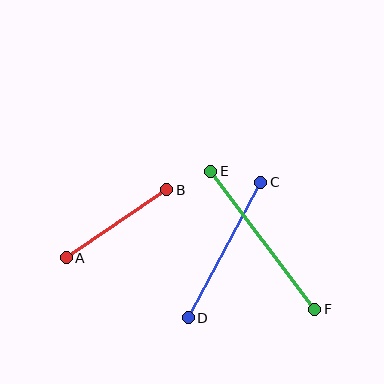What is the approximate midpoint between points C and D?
The midpoint is at approximately (225, 250) pixels.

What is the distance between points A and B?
The distance is approximately 121 pixels.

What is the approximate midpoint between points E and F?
The midpoint is at approximately (263, 240) pixels.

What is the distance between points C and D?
The distance is approximately 154 pixels.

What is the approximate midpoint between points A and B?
The midpoint is at approximately (116, 224) pixels.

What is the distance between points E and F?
The distance is approximately 173 pixels.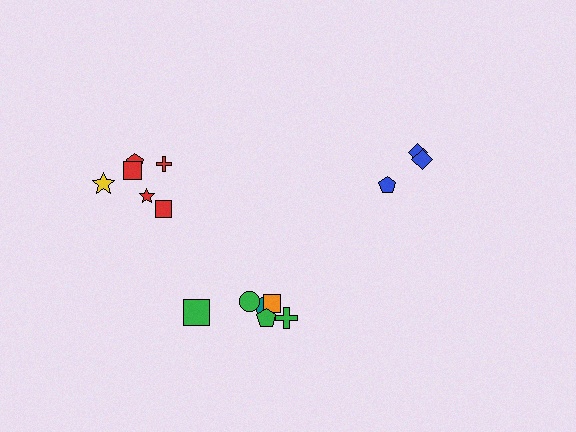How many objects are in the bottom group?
There are 6 objects.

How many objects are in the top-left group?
There are 6 objects.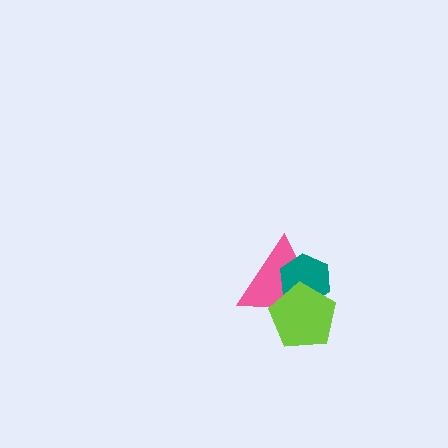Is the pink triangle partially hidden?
Yes, it is partially covered by another shape.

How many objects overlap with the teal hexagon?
2 objects overlap with the teal hexagon.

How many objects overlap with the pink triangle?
2 objects overlap with the pink triangle.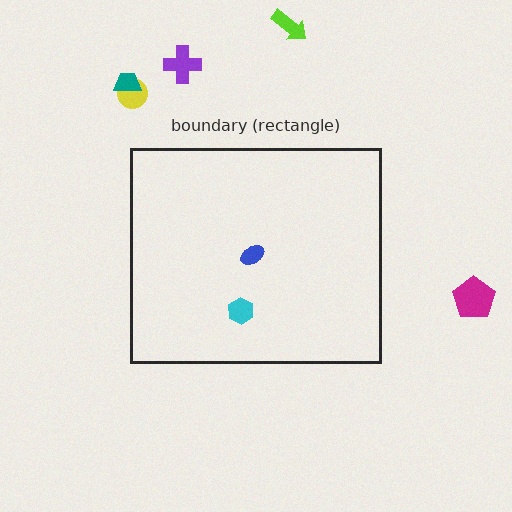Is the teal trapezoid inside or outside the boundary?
Outside.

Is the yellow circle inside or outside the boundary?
Outside.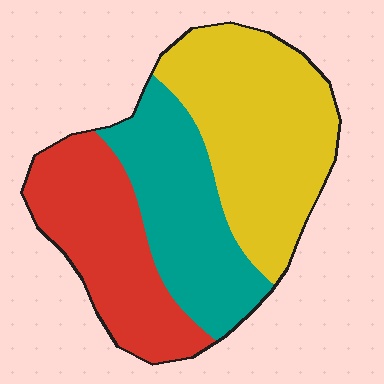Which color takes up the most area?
Yellow, at roughly 40%.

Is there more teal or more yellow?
Yellow.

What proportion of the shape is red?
Red covers roughly 30% of the shape.